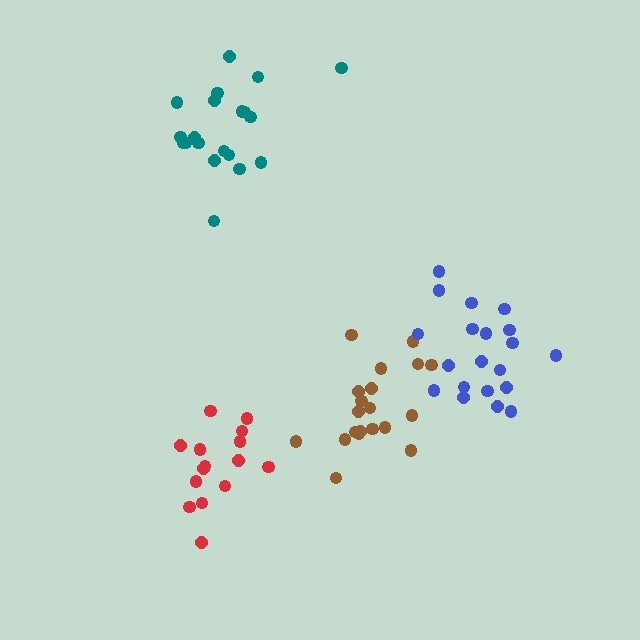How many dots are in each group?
Group 1: 20 dots, Group 2: 20 dots, Group 3: 15 dots, Group 4: 20 dots (75 total).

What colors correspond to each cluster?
The clusters are colored: brown, teal, red, blue.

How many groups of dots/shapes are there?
There are 4 groups.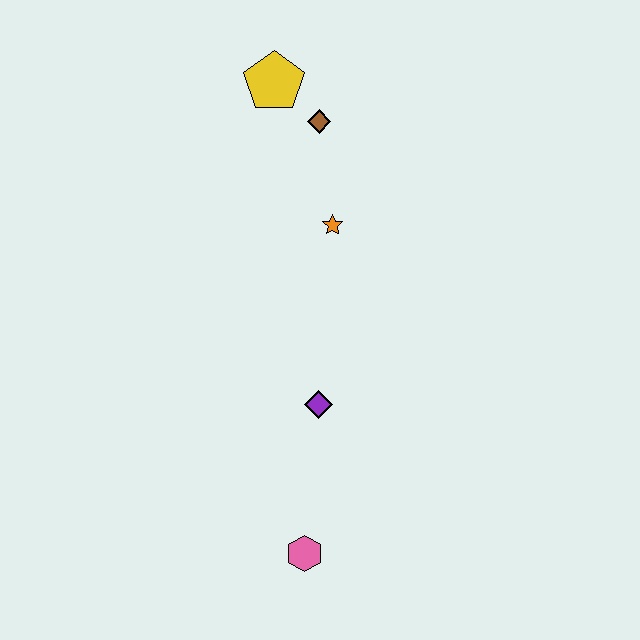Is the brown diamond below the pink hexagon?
No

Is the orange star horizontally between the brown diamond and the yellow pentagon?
No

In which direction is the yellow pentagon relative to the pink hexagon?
The yellow pentagon is above the pink hexagon.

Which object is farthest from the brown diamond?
The pink hexagon is farthest from the brown diamond.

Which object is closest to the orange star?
The brown diamond is closest to the orange star.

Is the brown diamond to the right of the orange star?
No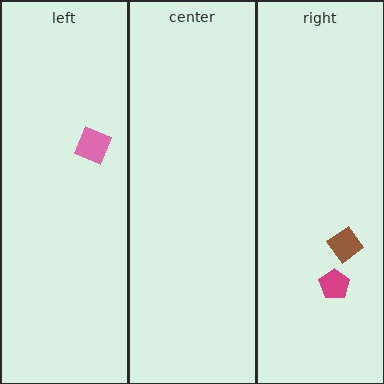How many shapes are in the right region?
2.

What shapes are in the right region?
The magenta pentagon, the brown diamond.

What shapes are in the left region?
The pink diamond.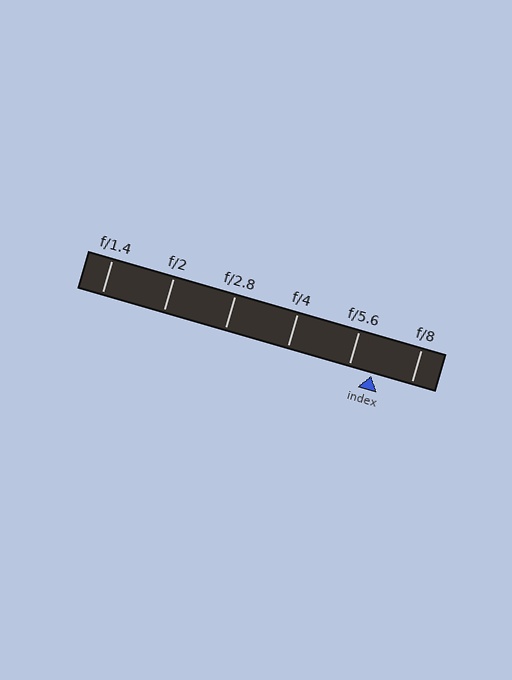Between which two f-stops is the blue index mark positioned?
The index mark is between f/5.6 and f/8.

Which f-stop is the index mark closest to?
The index mark is closest to f/5.6.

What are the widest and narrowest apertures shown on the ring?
The widest aperture shown is f/1.4 and the narrowest is f/8.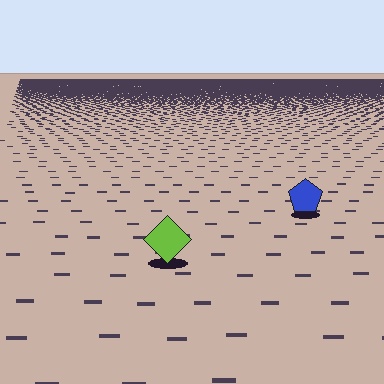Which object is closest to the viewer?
The lime diamond is closest. The texture marks near it are larger and more spread out.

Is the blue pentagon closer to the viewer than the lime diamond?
No. The lime diamond is closer — you can tell from the texture gradient: the ground texture is coarser near it.